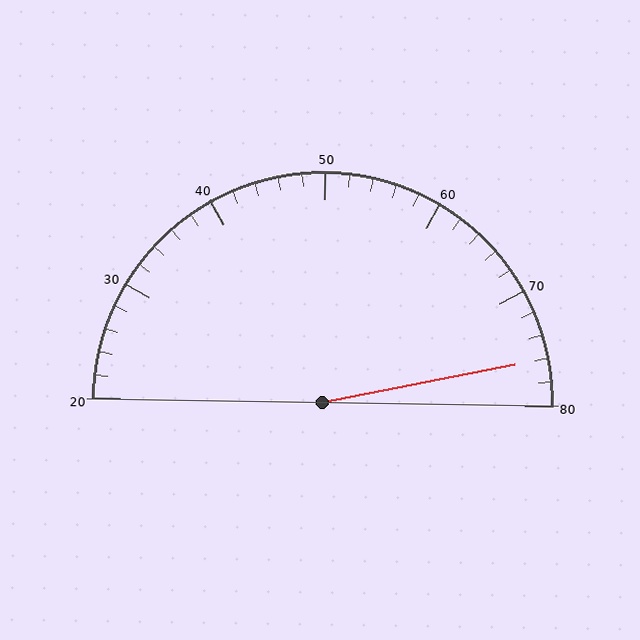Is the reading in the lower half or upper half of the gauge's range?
The reading is in the upper half of the range (20 to 80).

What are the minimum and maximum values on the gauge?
The gauge ranges from 20 to 80.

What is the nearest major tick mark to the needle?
The nearest major tick mark is 80.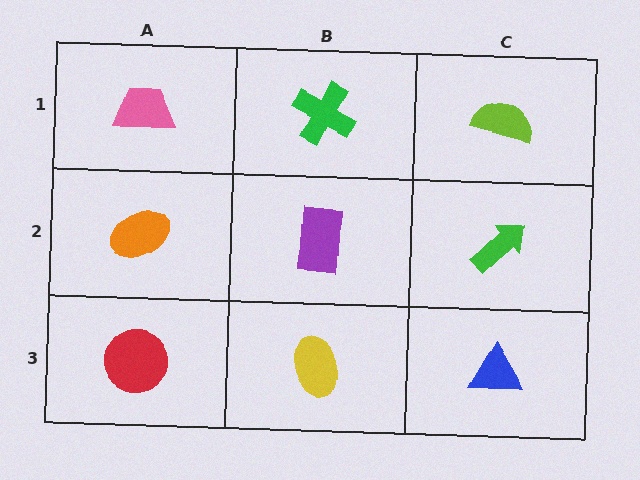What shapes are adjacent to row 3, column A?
An orange ellipse (row 2, column A), a yellow ellipse (row 3, column B).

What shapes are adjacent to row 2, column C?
A lime semicircle (row 1, column C), a blue triangle (row 3, column C), a purple rectangle (row 2, column B).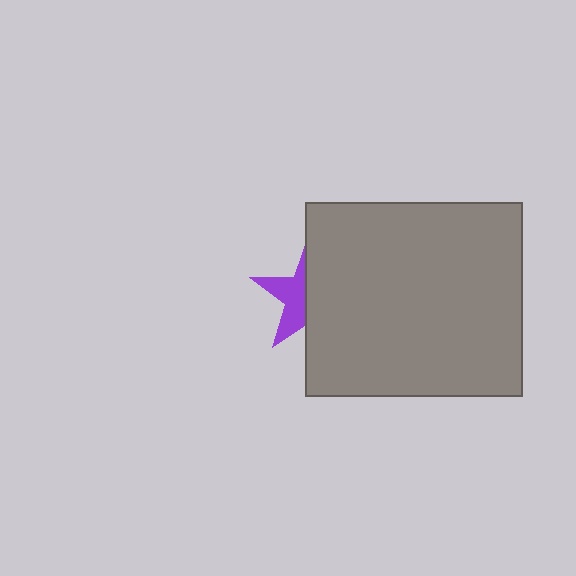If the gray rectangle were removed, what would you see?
You would see the complete purple star.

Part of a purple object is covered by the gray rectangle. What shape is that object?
It is a star.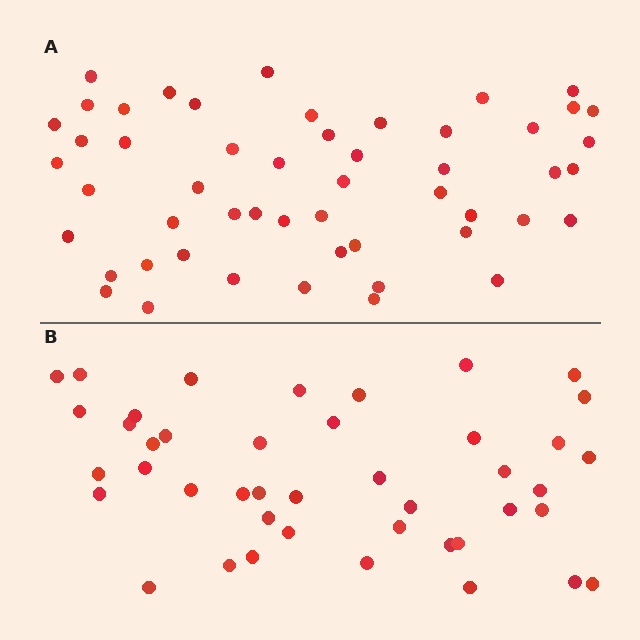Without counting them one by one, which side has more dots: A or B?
Region A (the top region) has more dots.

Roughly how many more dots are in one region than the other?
Region A has roughly 8 or so more dots than region B.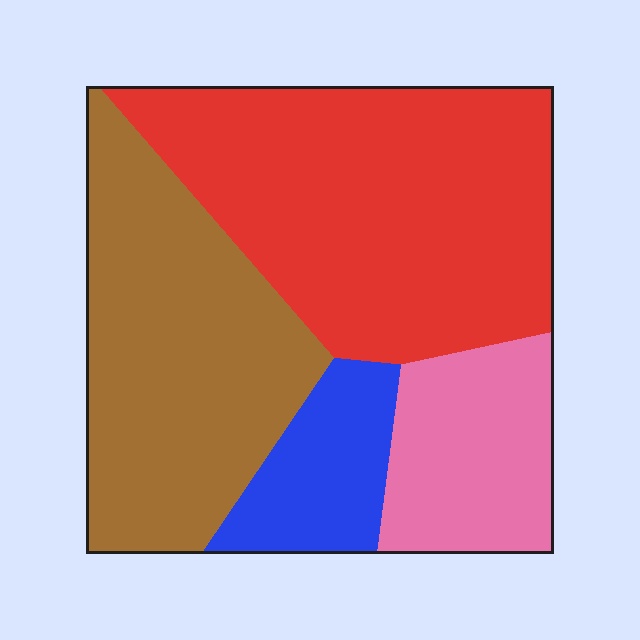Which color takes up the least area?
Blue, at roughly 10%.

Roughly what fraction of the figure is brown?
Brown covers around 30% of the figure.